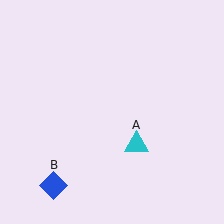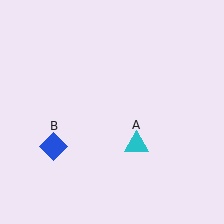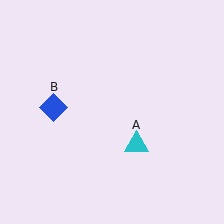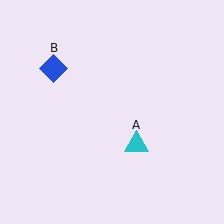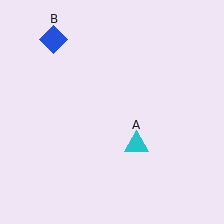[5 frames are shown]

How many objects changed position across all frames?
1 object changed position: blue diamond (object B).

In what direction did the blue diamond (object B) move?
The blue diamond (object B) moved up.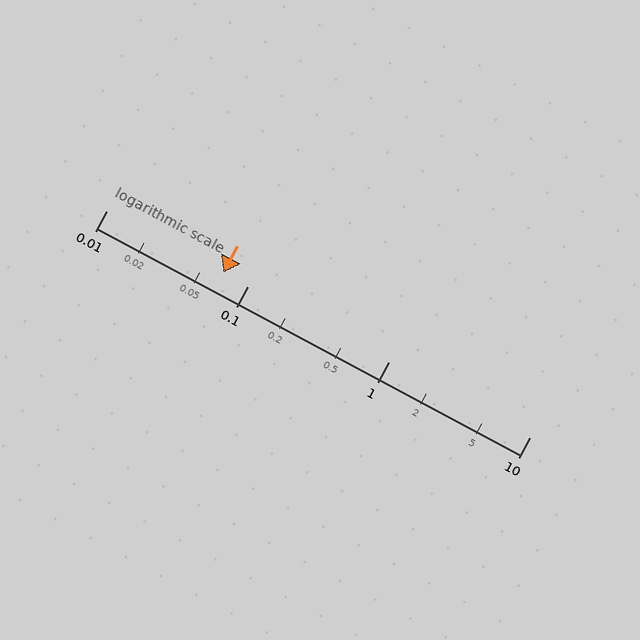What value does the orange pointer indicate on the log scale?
The pointer indicates approximately 0.067.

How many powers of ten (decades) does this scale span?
The scale spans 3 decades, from 0.01 to 10.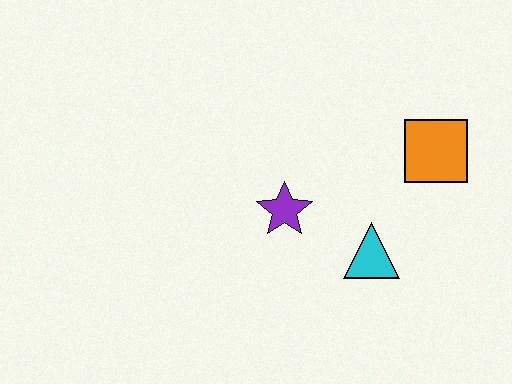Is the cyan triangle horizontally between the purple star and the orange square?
Yes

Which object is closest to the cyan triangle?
The purple star is closest to the cyan triangle.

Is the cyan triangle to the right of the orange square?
No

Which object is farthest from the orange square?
The purple star is farthest from the orange square.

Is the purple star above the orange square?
No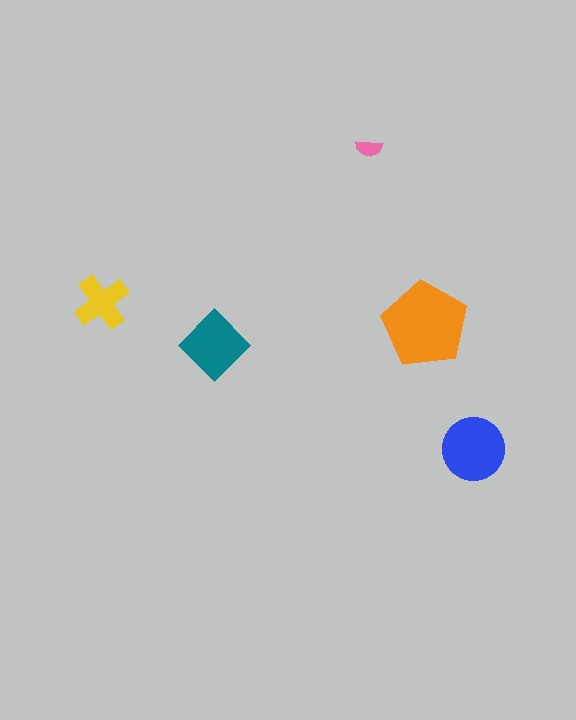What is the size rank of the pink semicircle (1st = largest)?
5th.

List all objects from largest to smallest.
The orange pentagon, the blue circle, the teal diamond, the yellow cross, the pink semicircle.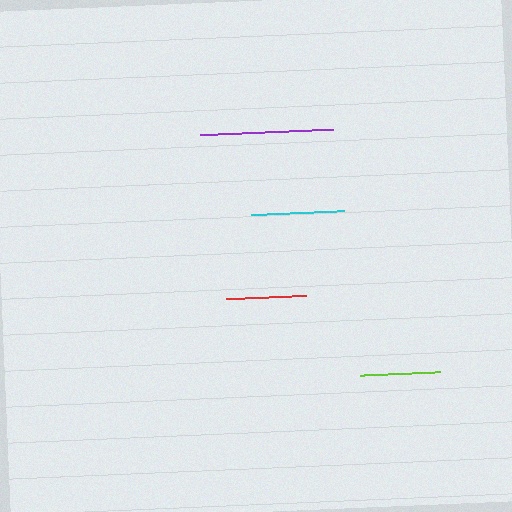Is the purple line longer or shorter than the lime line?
The purple line is longer than the lime line.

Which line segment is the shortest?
The red line is the shortest at approximately 80 pixels.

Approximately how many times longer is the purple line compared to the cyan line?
The purple line is approximately 1.4 times the length of the cyan line.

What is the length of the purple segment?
The purple segment is approximately 133 pixels long.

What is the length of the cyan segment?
The cyan segment is approximately 94 pixels long.